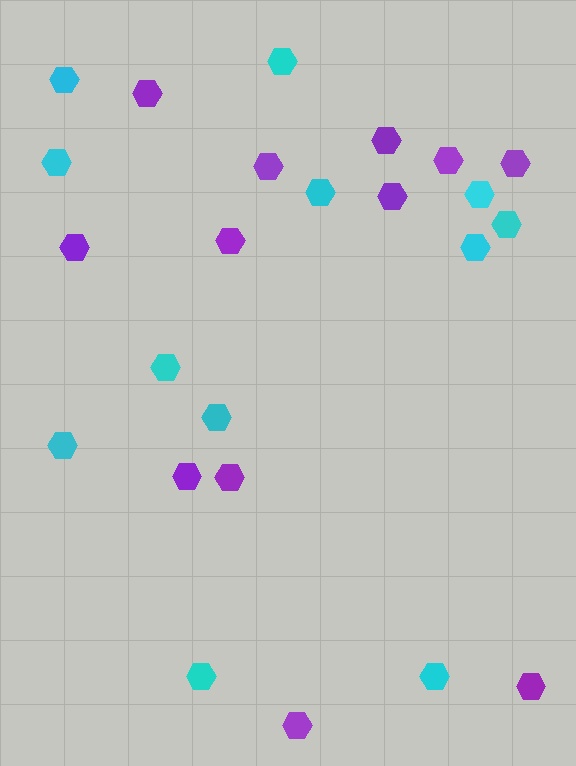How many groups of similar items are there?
There are 2 groups: one group of cyan hexagons (12) and one group of purple hexagons (12).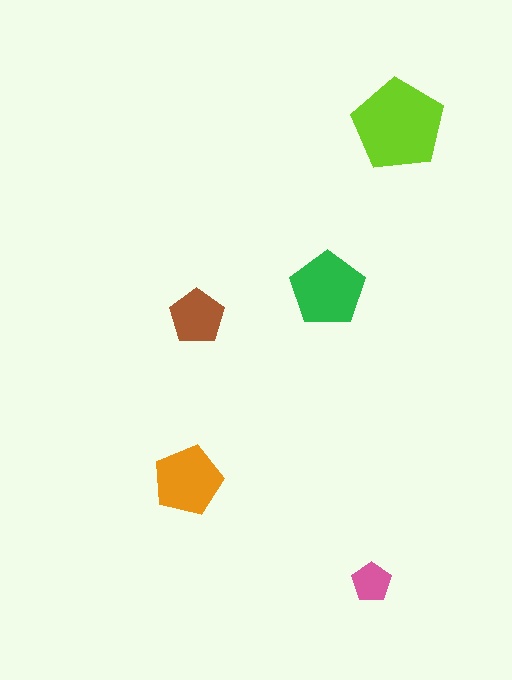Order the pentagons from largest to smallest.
the lime one, the green one, the orange one, the brown one, the pink one.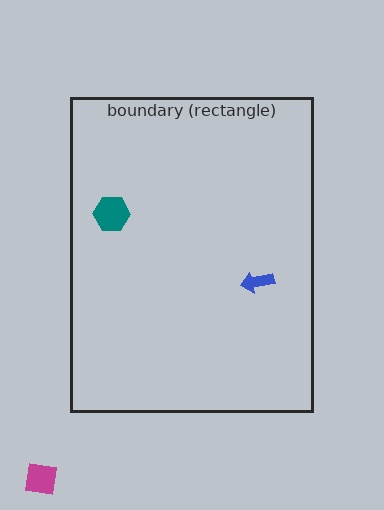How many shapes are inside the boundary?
2 inside, 1 outside.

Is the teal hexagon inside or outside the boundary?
Inside.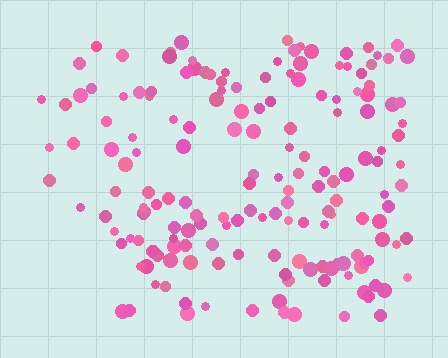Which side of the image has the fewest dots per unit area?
The left.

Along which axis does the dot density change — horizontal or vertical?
Horizontal.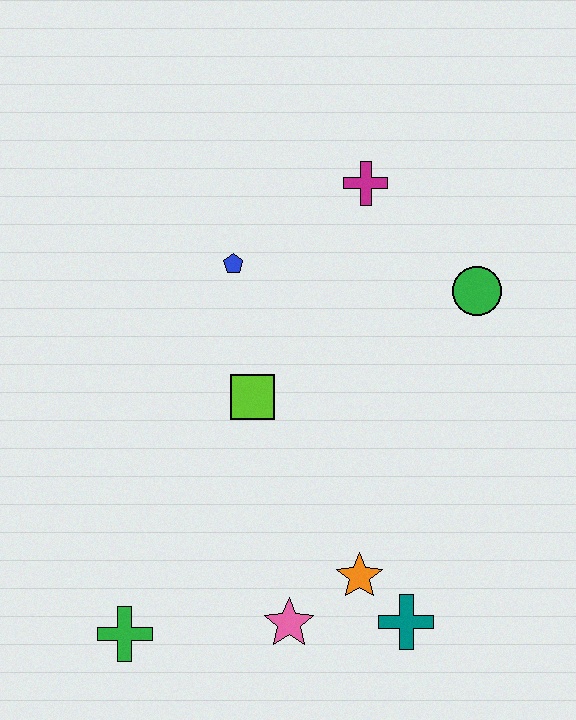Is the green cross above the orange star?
No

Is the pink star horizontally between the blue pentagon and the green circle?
Yes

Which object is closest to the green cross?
The pink star is closest to the green cross.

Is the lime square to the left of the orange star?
Yes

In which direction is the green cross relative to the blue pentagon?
The green cross is below the blue pentagon.